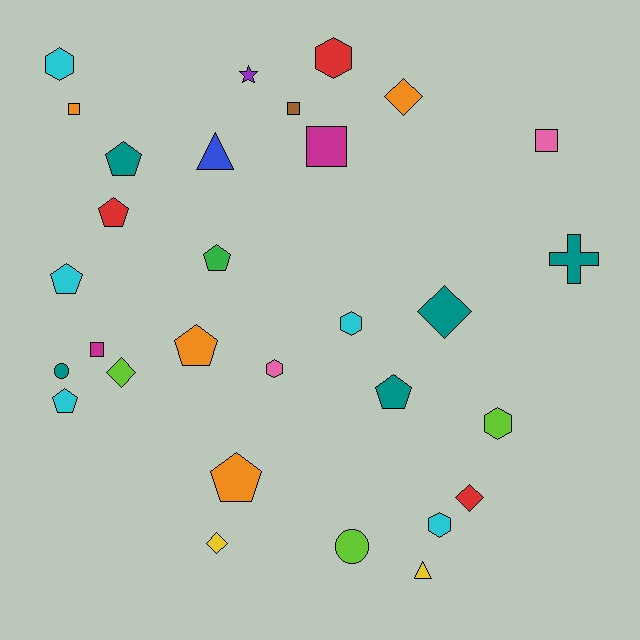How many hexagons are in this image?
There are 6 hexagons.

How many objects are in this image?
There are 30 objects.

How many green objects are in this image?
There is 1 green object.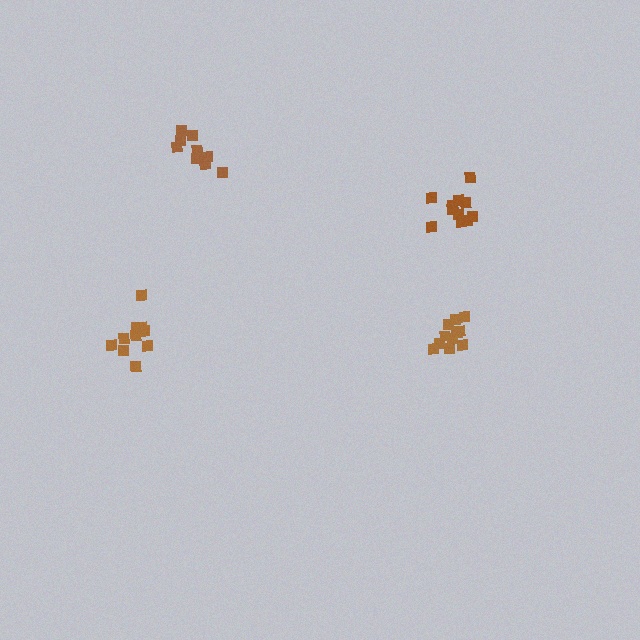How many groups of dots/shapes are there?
There are 4 groups.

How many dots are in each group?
Group 1: 10 dots, Group 2: 12 dots, Group 3: 10 dots, Group 4: 11 dots (43 total).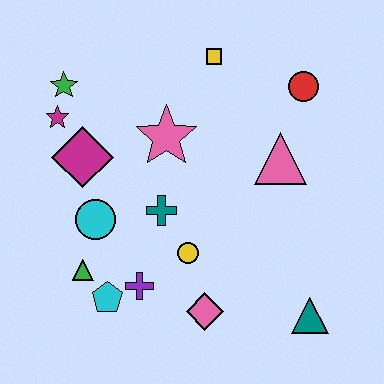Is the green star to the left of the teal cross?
Yes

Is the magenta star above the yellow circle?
Yes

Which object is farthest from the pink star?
The teal triangle is farthest from the pink star.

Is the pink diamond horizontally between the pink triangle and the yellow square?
No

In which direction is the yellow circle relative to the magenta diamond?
The yellow circle is to the right of the magenta diamond.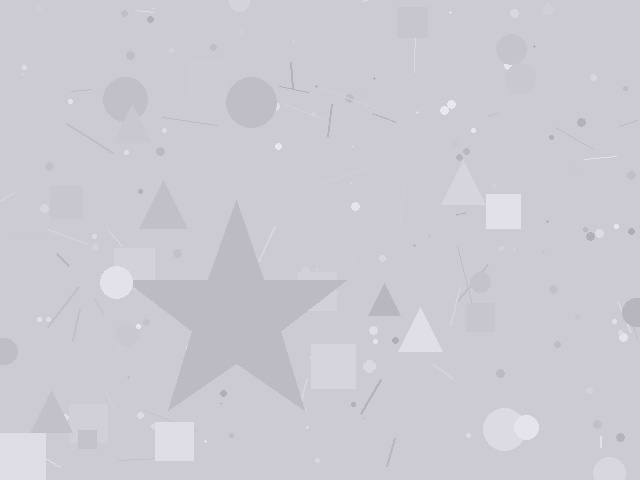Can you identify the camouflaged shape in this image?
The camouflaged shape is a star.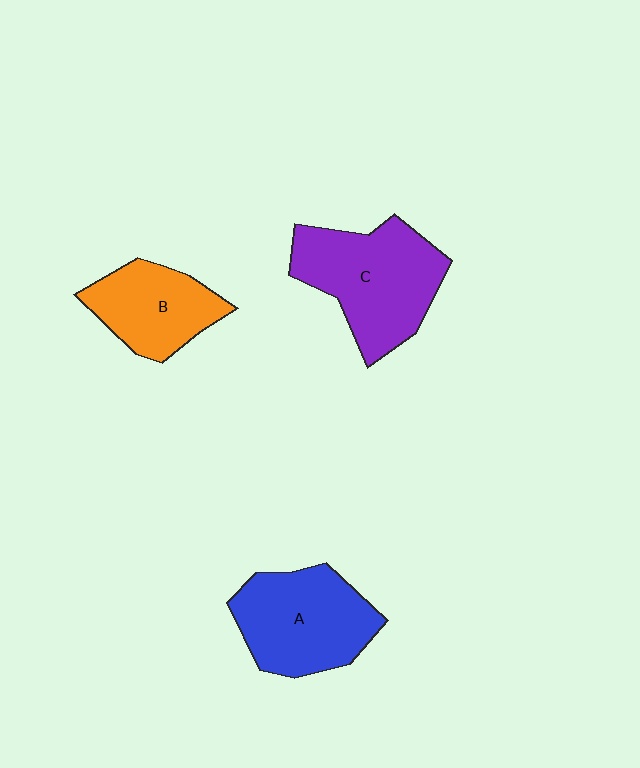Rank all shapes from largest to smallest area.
From largest to smallest: C (purple), A (blue), B (orange).